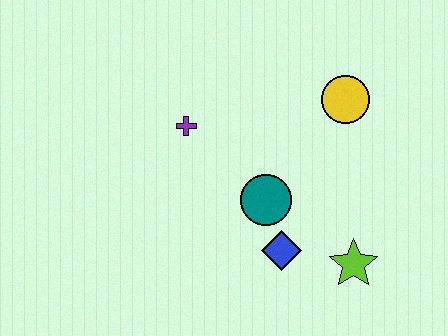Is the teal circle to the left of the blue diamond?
Yes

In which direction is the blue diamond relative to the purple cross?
The blue diamond is below the purple cross.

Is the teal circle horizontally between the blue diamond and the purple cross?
Yes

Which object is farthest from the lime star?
The purple cross is farthest from the lime star.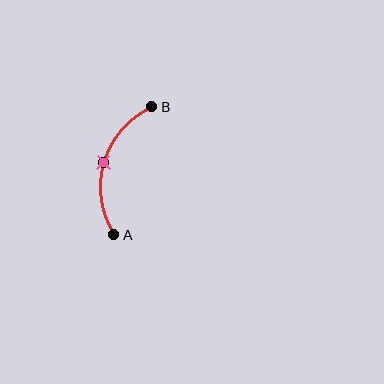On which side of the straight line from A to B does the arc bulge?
The arc bulges to the left of the straight line connecting A and B.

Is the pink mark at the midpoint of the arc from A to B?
Yes. The pink mark lies on the arc at equal arc-length from both A and B — it is the arc midpoint.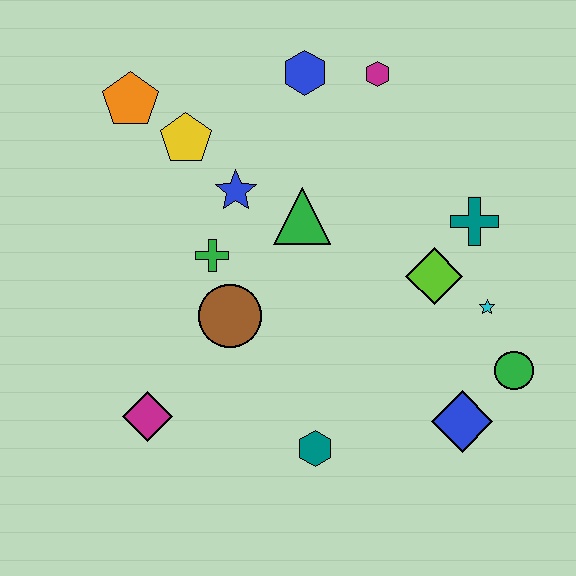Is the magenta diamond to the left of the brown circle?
Yes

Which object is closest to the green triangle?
The blue star is closest to the green triangle.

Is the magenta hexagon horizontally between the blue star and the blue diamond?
Yes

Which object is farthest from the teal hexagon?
The orange pentagon is farthest from the teal hexagon.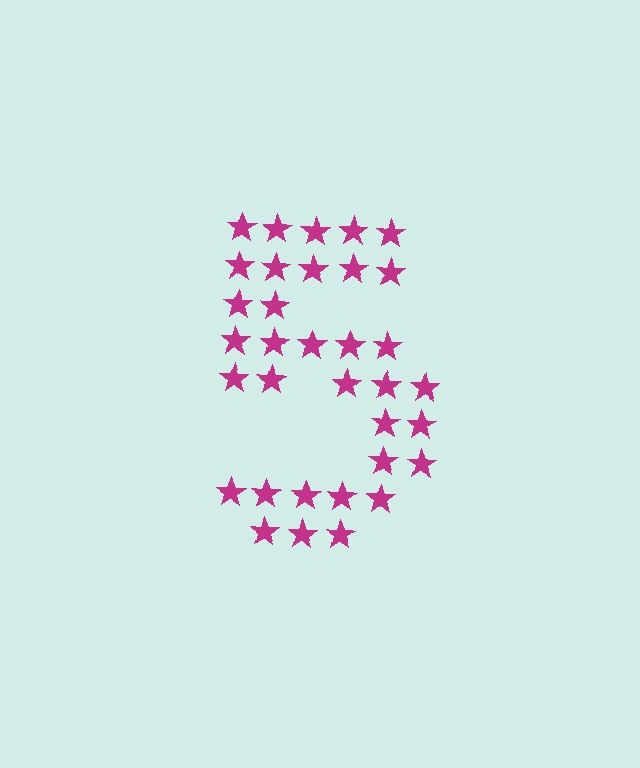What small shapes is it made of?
It is made of small stars.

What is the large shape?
The large shape is the digit 5.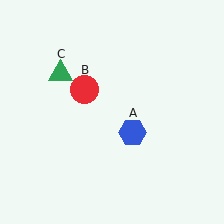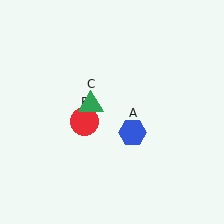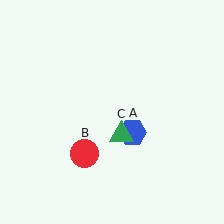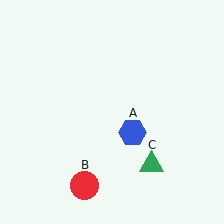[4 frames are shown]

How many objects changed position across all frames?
2 objects changed position: red circle (object B), green triangle (object C).